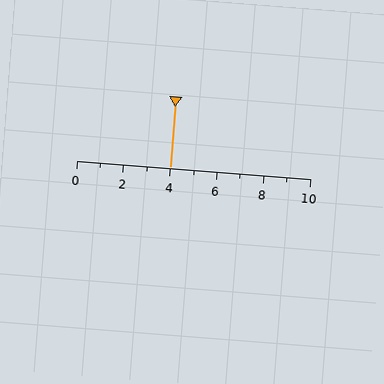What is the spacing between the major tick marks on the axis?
The major ticks are spaced 2 apart.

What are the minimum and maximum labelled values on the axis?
The axis runs from 0 to 10.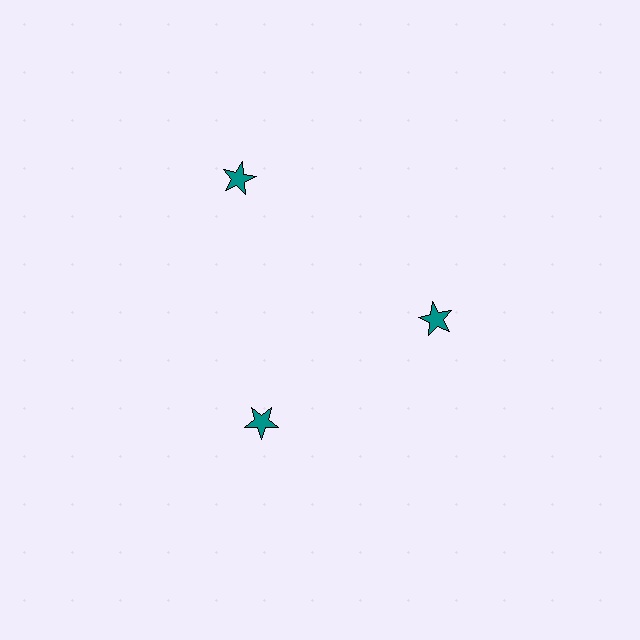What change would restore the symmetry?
The symmetry would be restored by moving it inward, back onto the ring so that all 3 stars sit at equal angles and equal distance from the center.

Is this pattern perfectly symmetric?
No. The 3 teal stars are arranged in a ring, but one element near the 11 o'clock position is pushed outward from the center, breaking the 3-fold rotational symmetry.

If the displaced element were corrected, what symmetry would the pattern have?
It would have 3-fold rotational symmetry — the pattern would map onto itself every 120 degrees.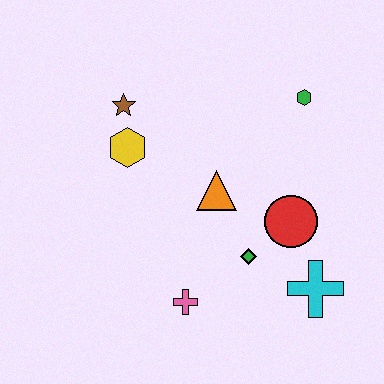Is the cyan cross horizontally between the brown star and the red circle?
No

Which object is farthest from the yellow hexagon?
The cyan cross is farthest from the yellow hexagon.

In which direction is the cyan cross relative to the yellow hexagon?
The cyan cross is to the right of the yellow hexagon.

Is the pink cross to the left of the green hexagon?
Yes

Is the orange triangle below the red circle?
No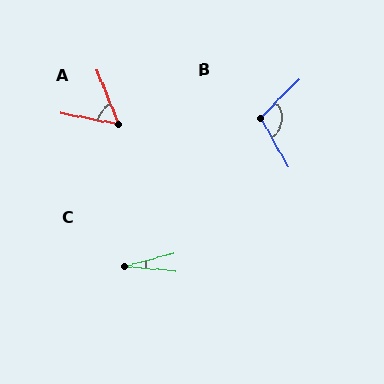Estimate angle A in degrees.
Approximately 57 degrees.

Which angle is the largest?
B, at approximately 106 degrees.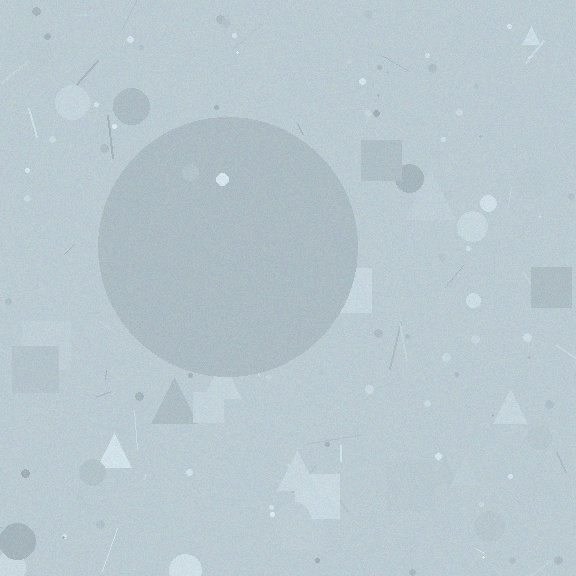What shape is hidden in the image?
A circle is hidden in the image.